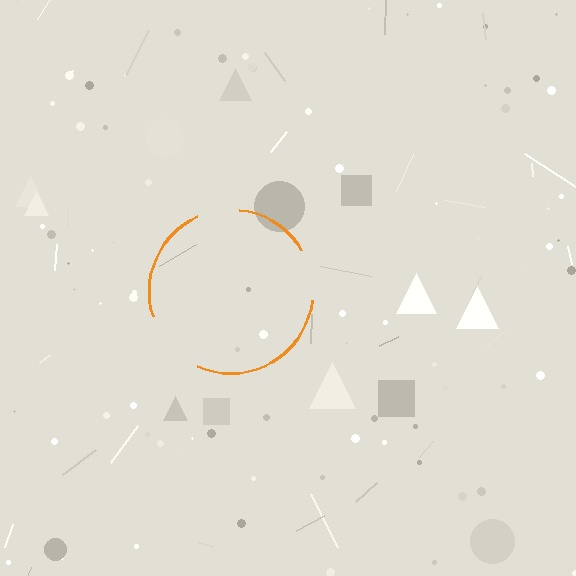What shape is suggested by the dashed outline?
The dashed outline suggests a circle.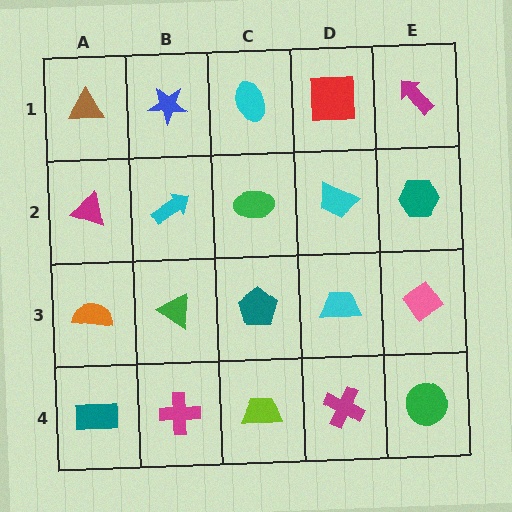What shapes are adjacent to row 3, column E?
A teal hexagon (row 2, column E), a green circle (row 4, column E), a cyan trapezoid (row 3, column D).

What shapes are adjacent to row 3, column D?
A cyan trapezoid (row 2, column D), a magenta cross (row 4, column D), a teal pentagon (row 3, column C), a pink diamond (row 3, column E).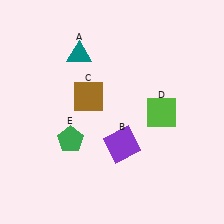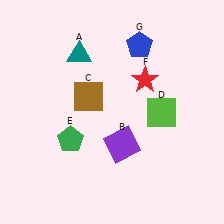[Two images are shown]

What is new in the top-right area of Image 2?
A red star (F) was added in the top-right area of Image 2.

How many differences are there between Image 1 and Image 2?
There are 2 differences between the two images.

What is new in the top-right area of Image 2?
A blue pentagon (G) was added in the top-right area of Image 2.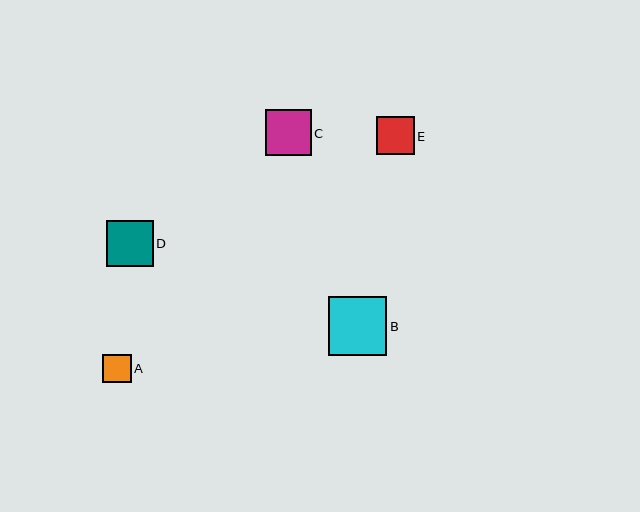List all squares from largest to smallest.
From largest to smallest: B, D, C, E, A.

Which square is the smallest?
Square A is the smallest with a size of approximately 28 pixels.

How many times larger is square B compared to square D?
Square B is approximately 1.3 times the size of square D.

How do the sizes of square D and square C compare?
Square D and square C are approximately the same size.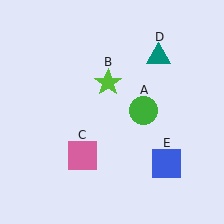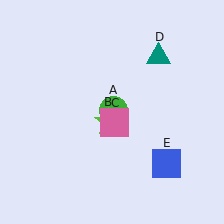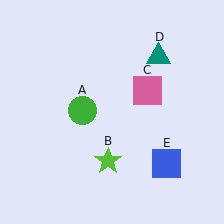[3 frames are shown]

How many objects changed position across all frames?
3 objects changed position: green circle (object A), lime star (object B), pink square (object C).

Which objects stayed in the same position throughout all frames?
Teal triangle (object D) and blue square (object E) remained stationary.